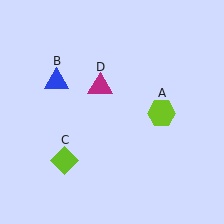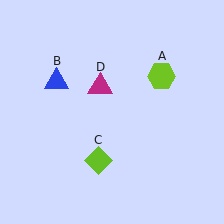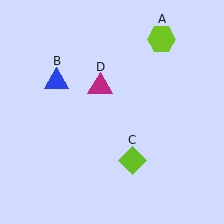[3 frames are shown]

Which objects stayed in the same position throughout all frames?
Blue triangle (object B) and magenta triangle (object D) remained stationary.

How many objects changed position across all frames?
2 objects changed position: lime hexagon (object A), lime diamond (object C).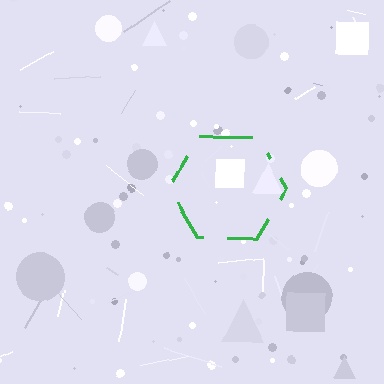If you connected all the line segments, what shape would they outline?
They would outline a hexagon.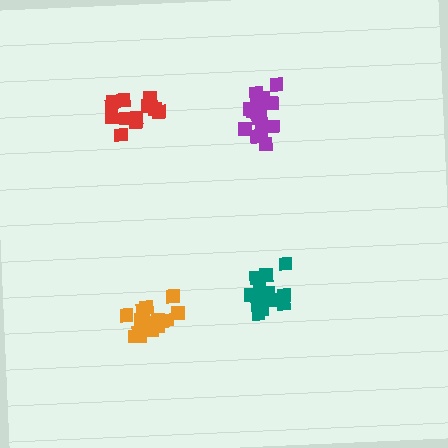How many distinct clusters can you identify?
There are 4 distinct clusters.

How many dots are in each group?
Group 1: 16 dots, Group 2: 16 dots, Group 3: 12 dots, Group 4: 13 dots (57 total).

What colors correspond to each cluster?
The clusters are colored: orange, purple, red, teal.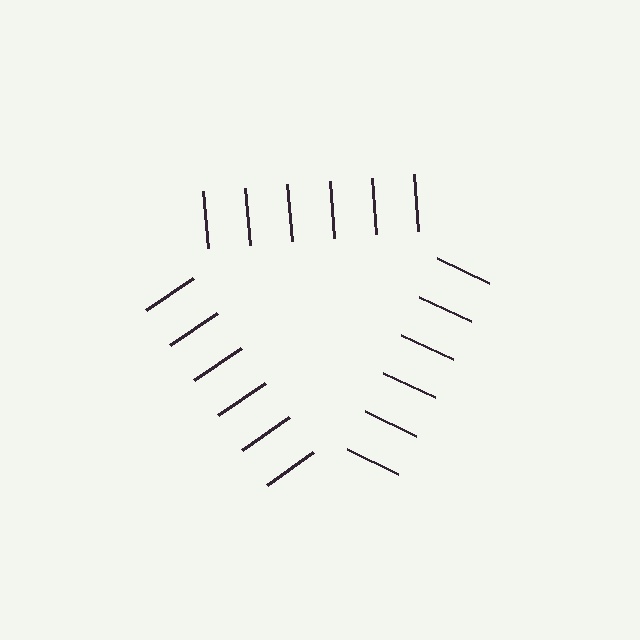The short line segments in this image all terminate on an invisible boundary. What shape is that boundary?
An illusory triangle — the line segments terminate on its edges but no continuous stroke is drawn.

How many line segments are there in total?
18 — 6 along each of the 3 edges.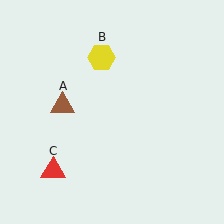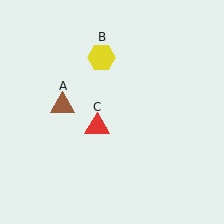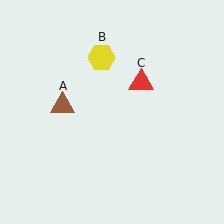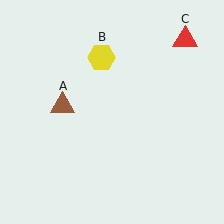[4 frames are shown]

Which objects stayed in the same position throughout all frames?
Brown triangle (object A) and yellow hexagon (object B) remained stationary.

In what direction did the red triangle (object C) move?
The red triangle (object C) moved up and to the right.